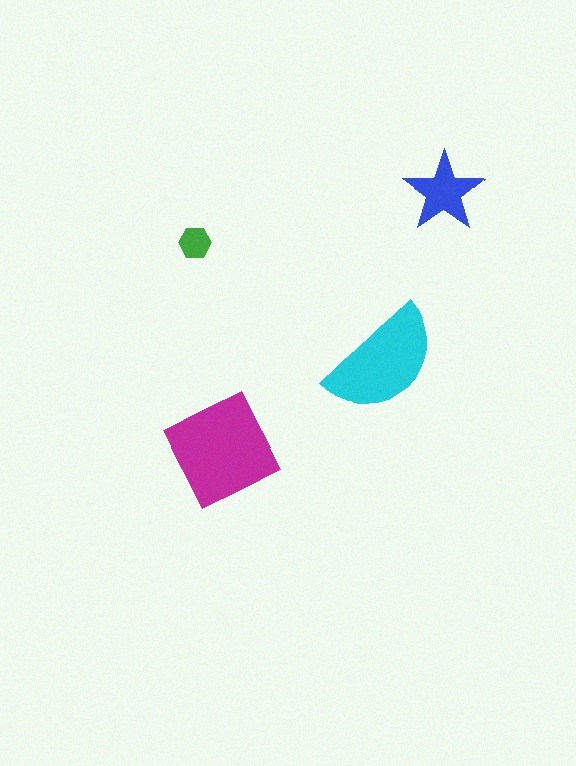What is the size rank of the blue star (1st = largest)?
3rd.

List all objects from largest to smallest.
The magenta diamond, the cyan semicircle, the blue star, the green hexagon.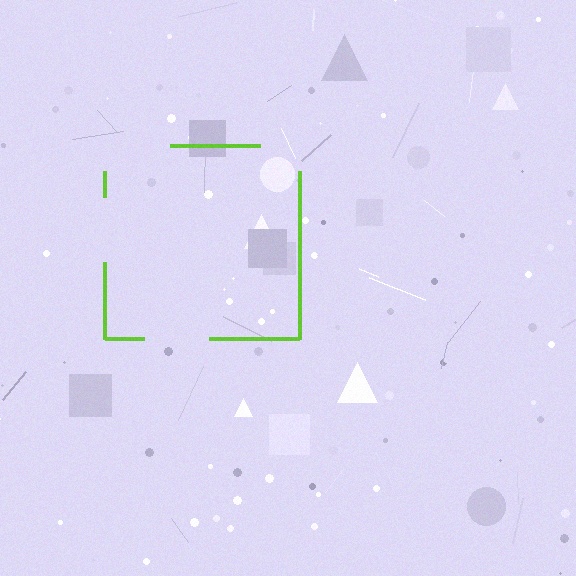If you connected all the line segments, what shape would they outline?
They would outline a square.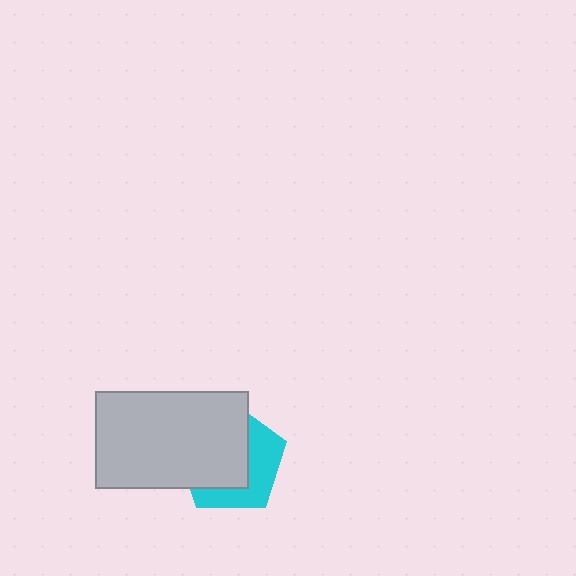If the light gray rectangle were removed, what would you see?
You would see the complete cyan pentagon.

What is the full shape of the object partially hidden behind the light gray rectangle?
The partially hidden object is a cyan pentagon.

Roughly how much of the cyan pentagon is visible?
A small part of it is visible (roughly 40%).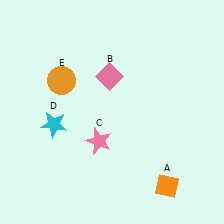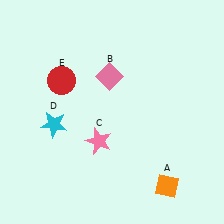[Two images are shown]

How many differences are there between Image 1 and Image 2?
There is 1 difference between the two images.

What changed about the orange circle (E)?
In Image 1, E is orange. In Image 2, it changed to red.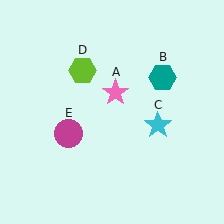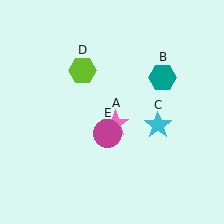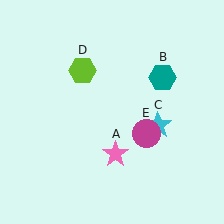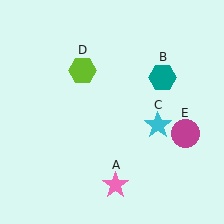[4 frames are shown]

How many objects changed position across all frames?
2 objects changed position: pink star (object A), magenta circle (object E).